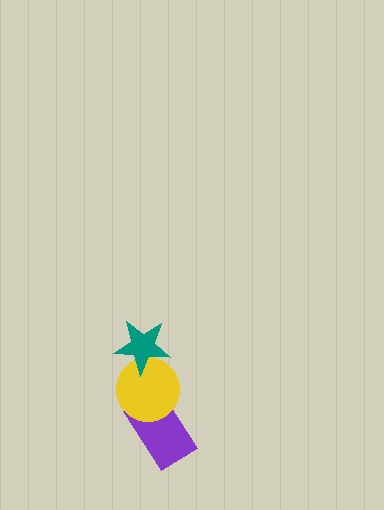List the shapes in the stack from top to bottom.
From top to bottom: the teal star, the yellow circle, the purple rectangle.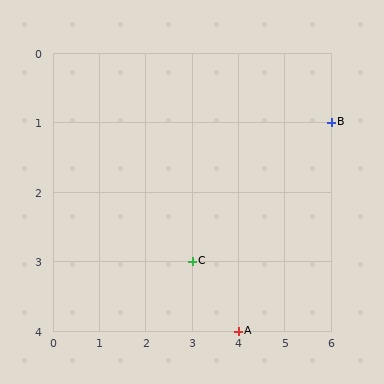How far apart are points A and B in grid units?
Points A and B are 2 columns and 3 rows apart (about 3.6 grid units diagonally).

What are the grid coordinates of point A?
Point A is at grid coordinates (4, 4).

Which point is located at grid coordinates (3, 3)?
Point C is at (3, 3).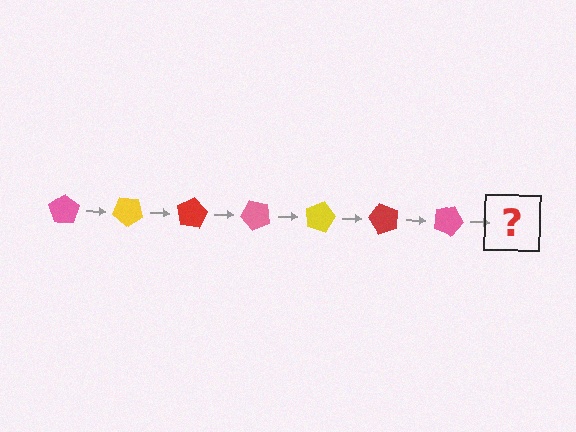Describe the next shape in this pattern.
It should be a yellow pentagon, rotated 280 degrees from the start.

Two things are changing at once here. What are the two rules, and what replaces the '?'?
The two rules are that it rotates 40 degrees each step and the color cycles through pink, yellow, and red. The '?' should be a yellow pentagon, rotated 280 degrees from the start.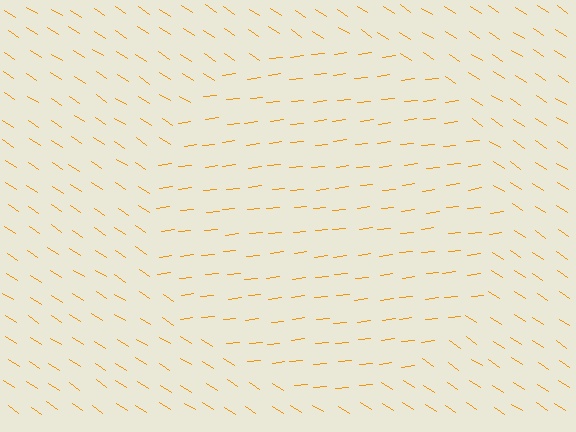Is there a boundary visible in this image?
Yes, there is a texture boundary formed by a change in line orientation.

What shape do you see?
I see a circle.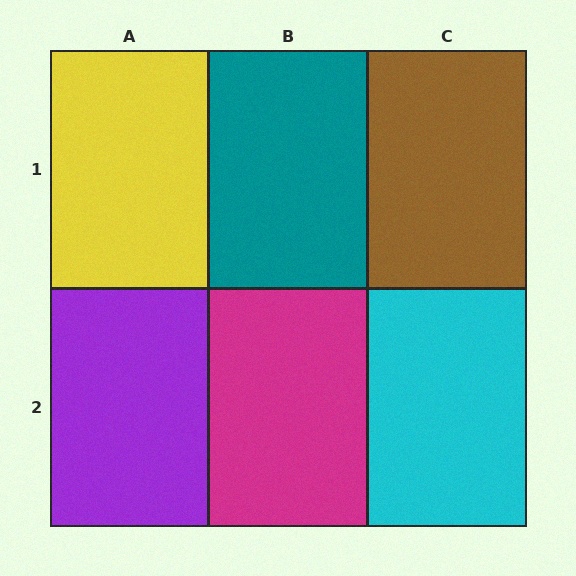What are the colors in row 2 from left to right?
Purple, magenta, cyan.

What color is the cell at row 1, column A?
Yellow.